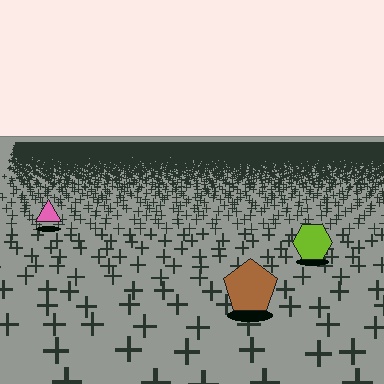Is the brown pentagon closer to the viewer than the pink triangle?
Yes. The brown pentagon is closer — you can tell from the texture gradient: the ground texture is coarser near it.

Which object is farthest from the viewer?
The pink triangle is farthest from the viewer. It appears smaller and the ground texture around it is denser.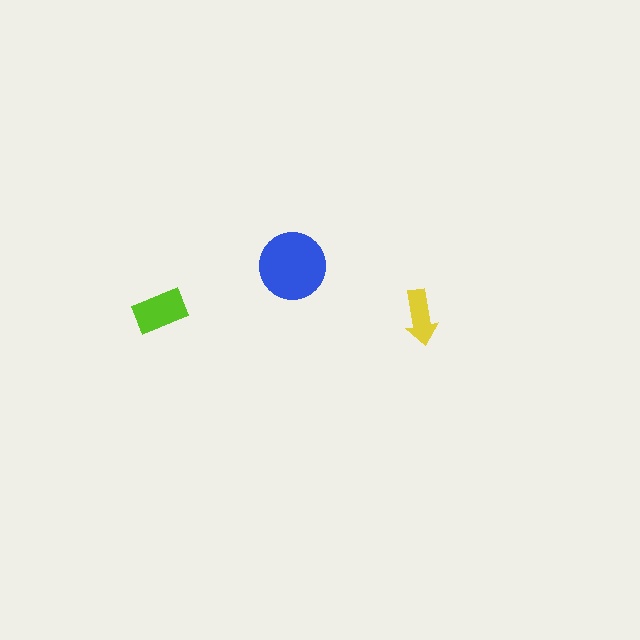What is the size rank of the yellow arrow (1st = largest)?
3rd.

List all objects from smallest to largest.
The yellow arrow, the lime rectangle, the blue circle.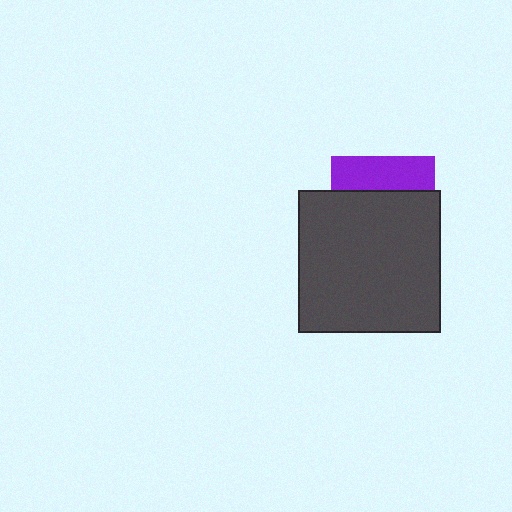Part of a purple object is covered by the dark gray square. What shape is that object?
It is a square.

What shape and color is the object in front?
The object in front is a dark gray square.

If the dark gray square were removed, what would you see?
You would see the complete purple square.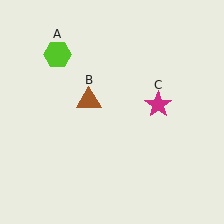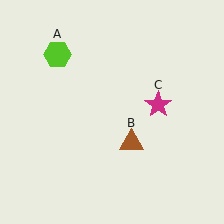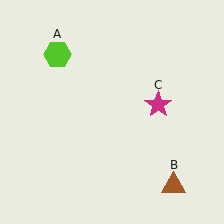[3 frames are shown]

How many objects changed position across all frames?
1 object changed position: brown triangle (object B).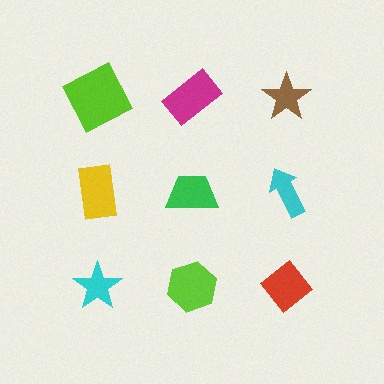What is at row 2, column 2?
A green trapezoid.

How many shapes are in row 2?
3 shapes.